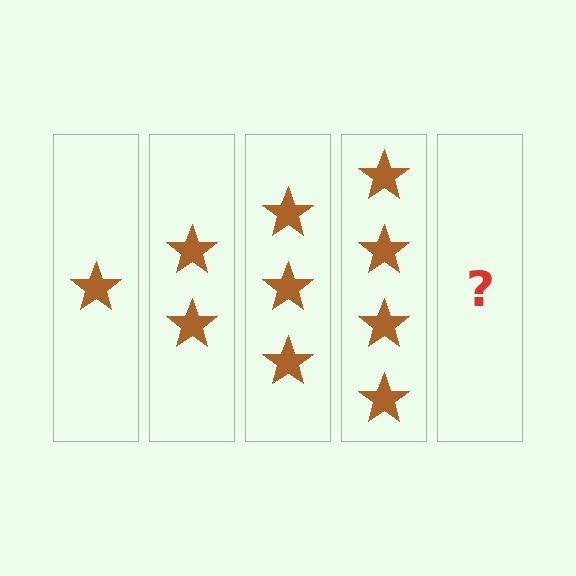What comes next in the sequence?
The next element should be 5 stars.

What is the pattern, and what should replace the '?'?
The pattern is that each step adds one more star. The '?' should be 5 stars.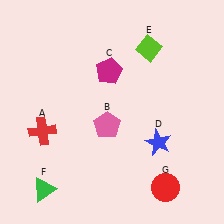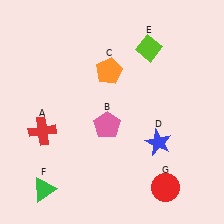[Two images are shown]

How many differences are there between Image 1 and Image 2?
There is 1 difference between the two images.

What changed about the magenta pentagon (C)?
In Image 1, C is magenta. In Image 2, it changed to orange.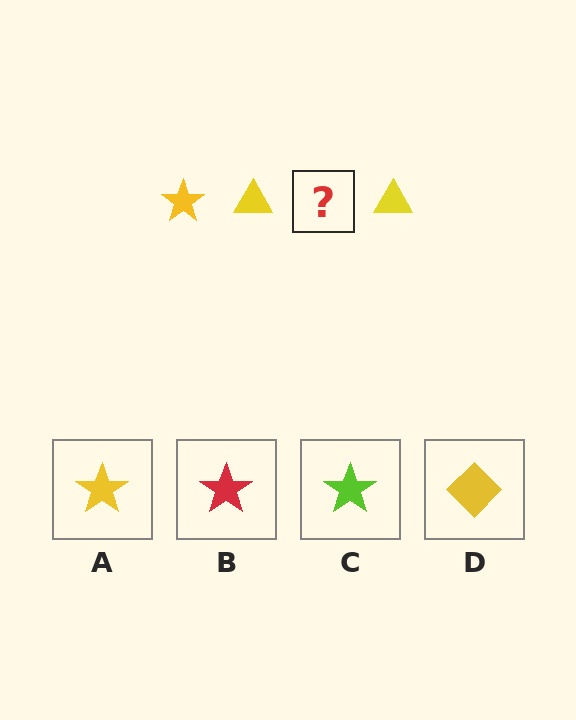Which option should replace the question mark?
Option A.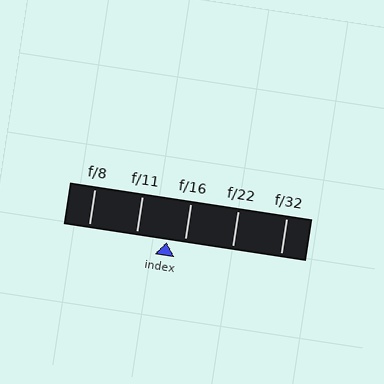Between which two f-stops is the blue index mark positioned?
The index mark is between f/11 and f/16.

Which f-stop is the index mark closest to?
The index mark is closest to f/16.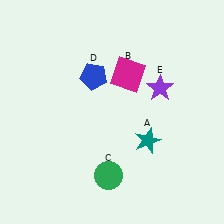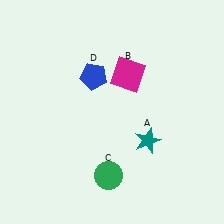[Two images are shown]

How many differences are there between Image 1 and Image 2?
There is 1 difference between the two images.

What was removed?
The purple star (E) was removed in Image 2.